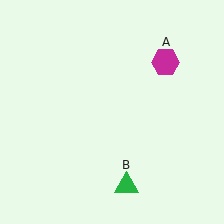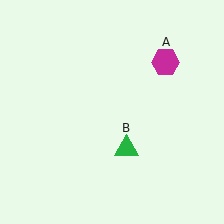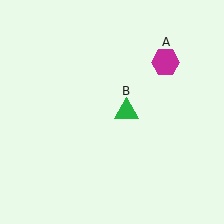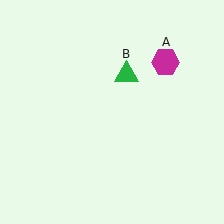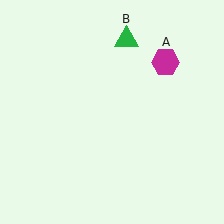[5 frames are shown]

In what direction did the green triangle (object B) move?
The green triangle (object B) moved up.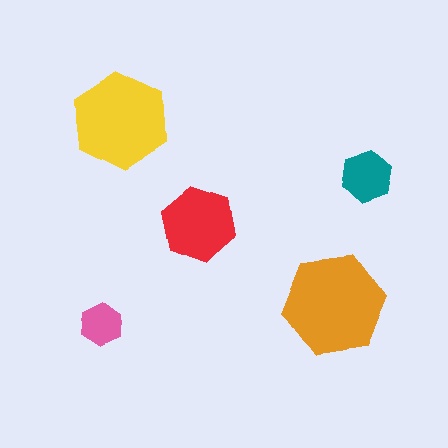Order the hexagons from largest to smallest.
the orange one, the yellow one, the red one, the teal one, the pink one.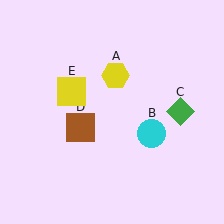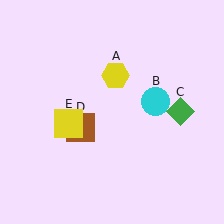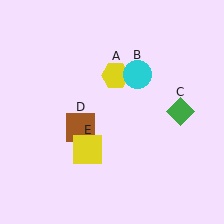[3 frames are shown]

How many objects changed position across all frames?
2 objects changed position: cyan circle (object B), yellow square (object E).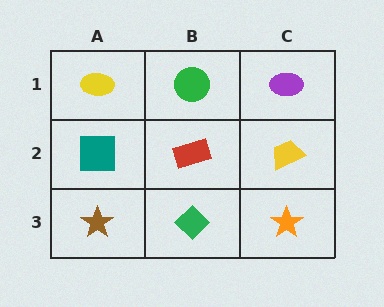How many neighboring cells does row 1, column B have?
3.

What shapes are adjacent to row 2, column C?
A purple ellipse (row 1, column C), an orange star (row 3, column C), a red rectangle (row 2, column B).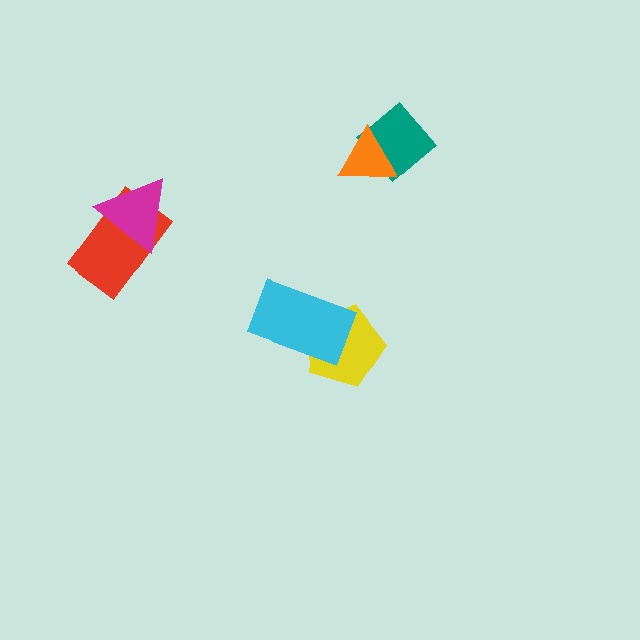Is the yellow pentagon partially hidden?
Yes, it is partially covered by another shape.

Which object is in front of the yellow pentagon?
The cyan rectangle is in front of the yellow pentagon.